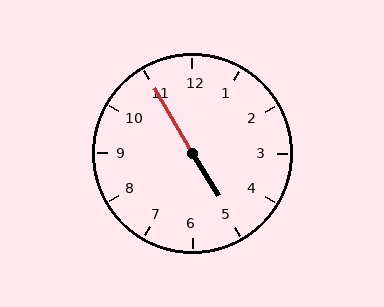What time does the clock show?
4:55.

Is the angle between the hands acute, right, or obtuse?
It is obtuse.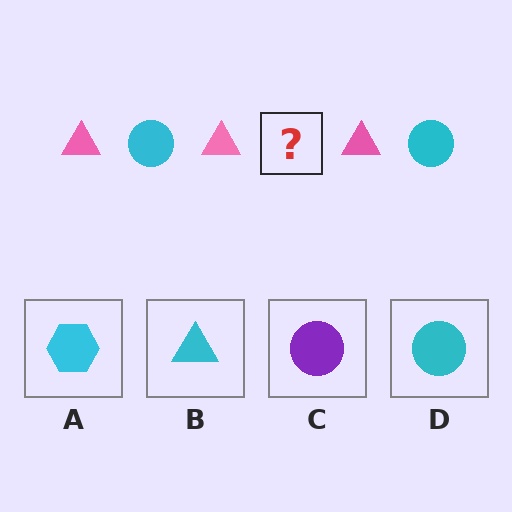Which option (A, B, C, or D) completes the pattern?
D.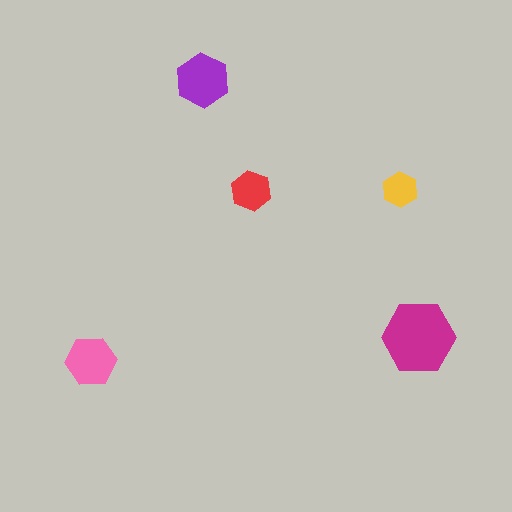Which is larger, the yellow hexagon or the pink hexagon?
The pink one.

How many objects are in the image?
There are 5 objects in the image.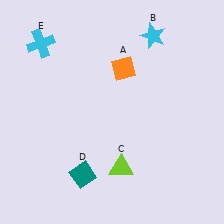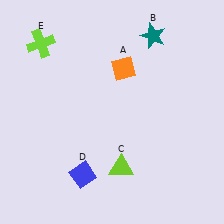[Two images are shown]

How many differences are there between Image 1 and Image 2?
There are 3 differences between the two images.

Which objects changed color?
B changed from cyan to teal. D changed from teal to blue. E changed from cyan to lime.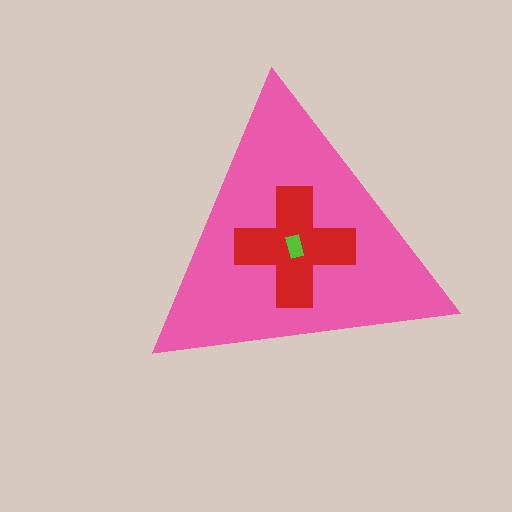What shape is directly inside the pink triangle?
The red cross.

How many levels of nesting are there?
3.